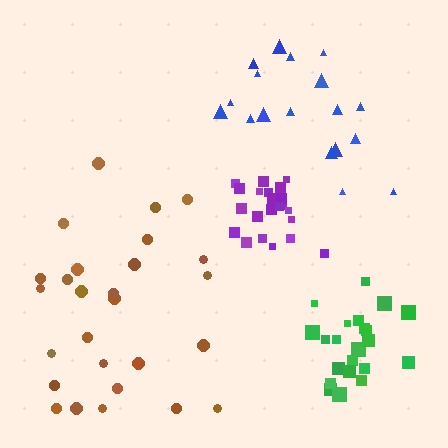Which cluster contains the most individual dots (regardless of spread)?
Brown (27).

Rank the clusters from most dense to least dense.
purple, green, blue, brown.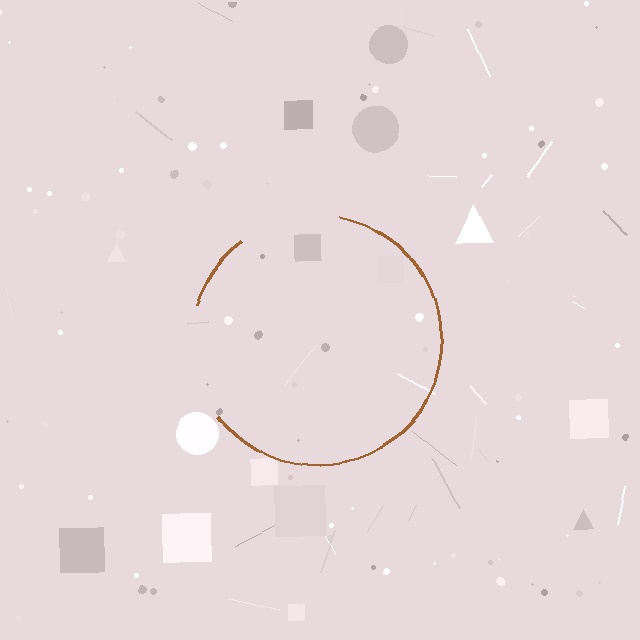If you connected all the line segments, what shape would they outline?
They would outline a circle.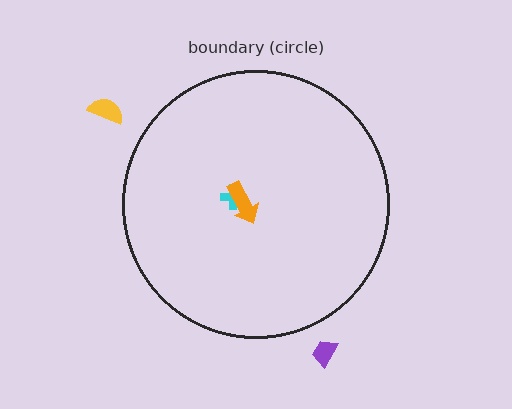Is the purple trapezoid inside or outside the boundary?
Outside.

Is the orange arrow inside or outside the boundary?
Inside.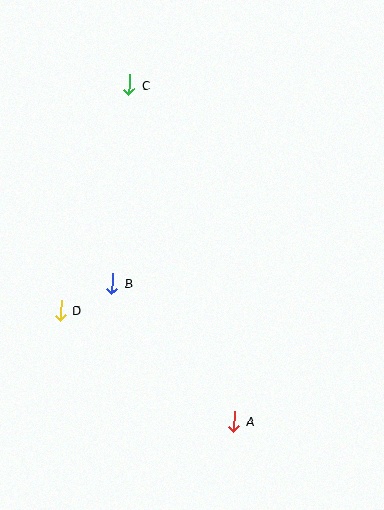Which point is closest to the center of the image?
Point B at (112, 284) is closest to the center.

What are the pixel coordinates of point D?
Point D is at (61, 310).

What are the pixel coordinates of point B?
Point B is at (112, 284).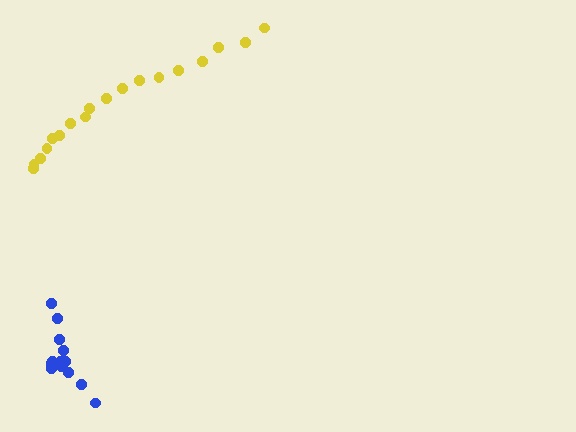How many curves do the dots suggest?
There are 2 distinct paths.